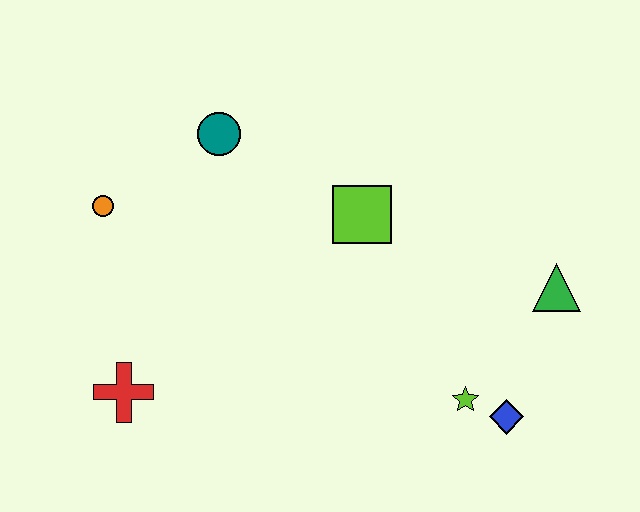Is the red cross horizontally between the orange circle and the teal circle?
Yes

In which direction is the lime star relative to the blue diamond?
The lime star is to the left of the blue diamond.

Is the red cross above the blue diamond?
Yes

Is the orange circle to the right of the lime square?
No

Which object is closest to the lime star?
The blue diamond is closest to the lime star.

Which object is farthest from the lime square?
The red cross is farthest from the lime square.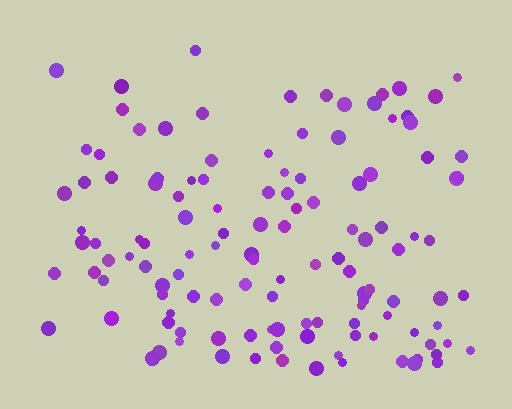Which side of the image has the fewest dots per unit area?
The top.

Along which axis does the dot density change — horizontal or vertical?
Vertical.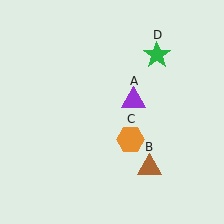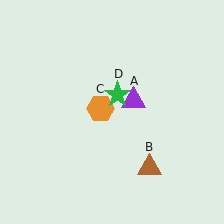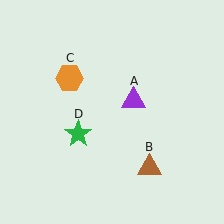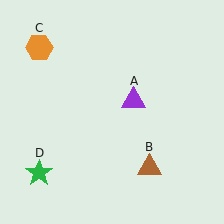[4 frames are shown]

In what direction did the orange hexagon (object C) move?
The orange hexagon (object C) moved up and to the left.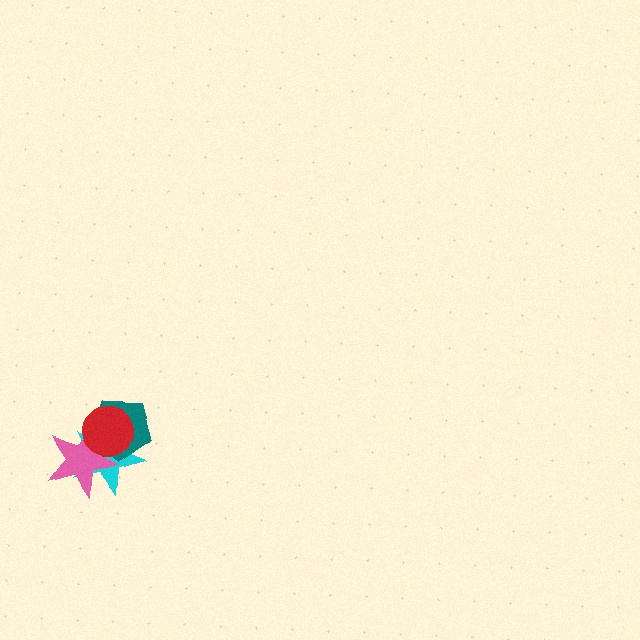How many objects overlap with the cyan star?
3 objects overlap with the cyan star.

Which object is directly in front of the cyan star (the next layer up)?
The teal pentagon is directly in front of the cyan star.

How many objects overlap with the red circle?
3 objects overlap with the red circle.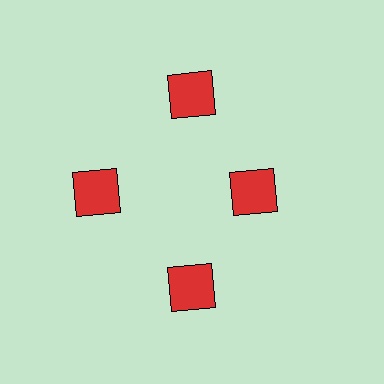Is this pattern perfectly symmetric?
No. The 4 red squares are arranged in a ring, but one element near the 3 o'clock position is pulled inward toward the center, breaking the 4-fold rotational symmetry.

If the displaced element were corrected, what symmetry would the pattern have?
It would have 4-fold rotational symmetry — the pattern would map onto itself every 90 degrees.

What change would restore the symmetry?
The symmetry would be restored by moving it outward, back onto the ring so that all 4 squares sit at equal angles and equal distance from the center.